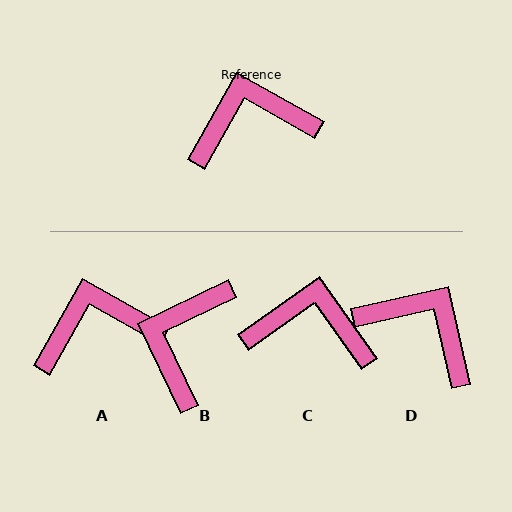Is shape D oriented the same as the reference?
No, it is off by about 48 degrees.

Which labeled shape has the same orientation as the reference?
A.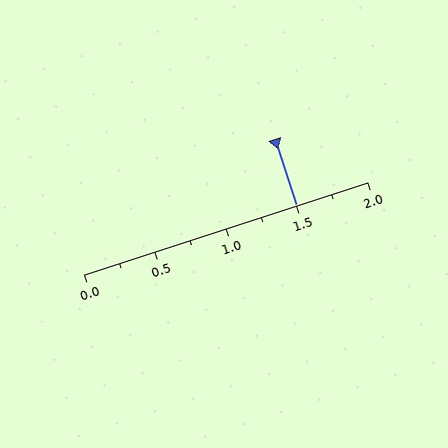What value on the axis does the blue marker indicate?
The marker indicates approximately 1.5.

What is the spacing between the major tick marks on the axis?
The major ticks are spaced 0.5 apart.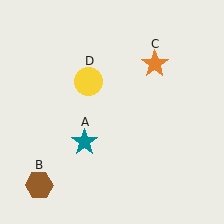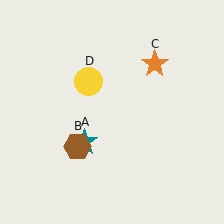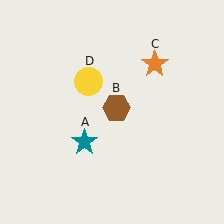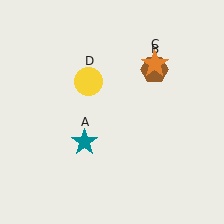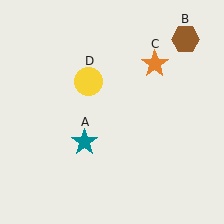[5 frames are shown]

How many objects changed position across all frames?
1 object changed position: brown hexagon (object B).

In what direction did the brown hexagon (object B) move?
The brown hexagon (object B) moved up and to the right.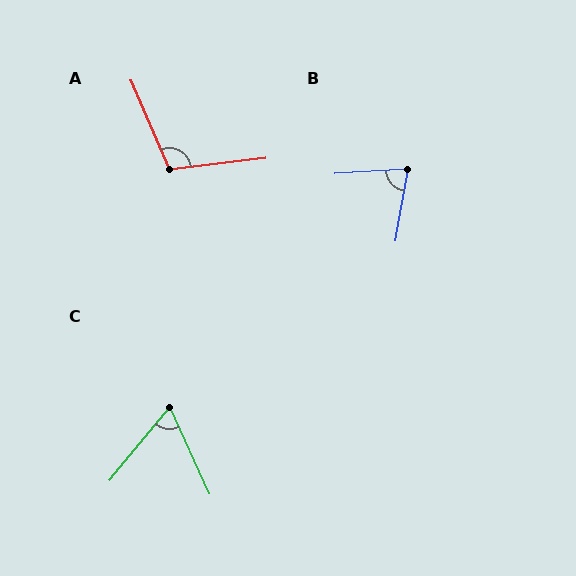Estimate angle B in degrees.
Approximately 77 degrees.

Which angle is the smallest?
C, at approximately 64 degrees.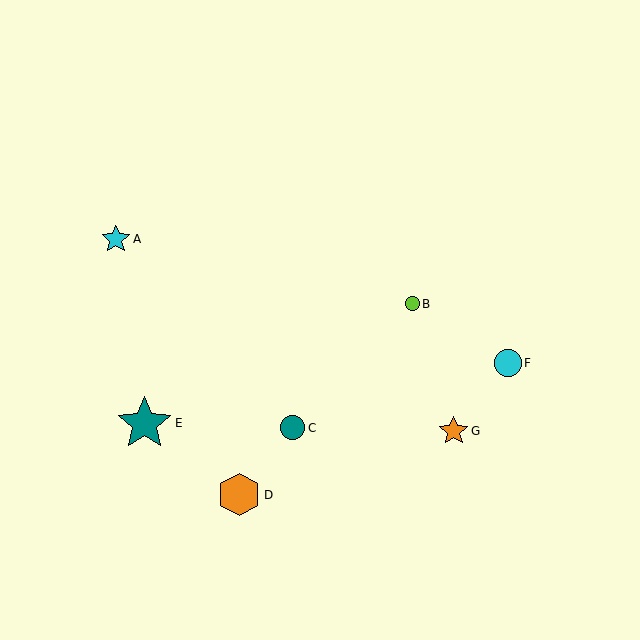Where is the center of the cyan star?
The center of the cyan star is at (116, 239).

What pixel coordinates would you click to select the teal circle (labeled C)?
Click at (292, 428) to select the teal circle C.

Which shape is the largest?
The teal star (labeled E) is the largest.